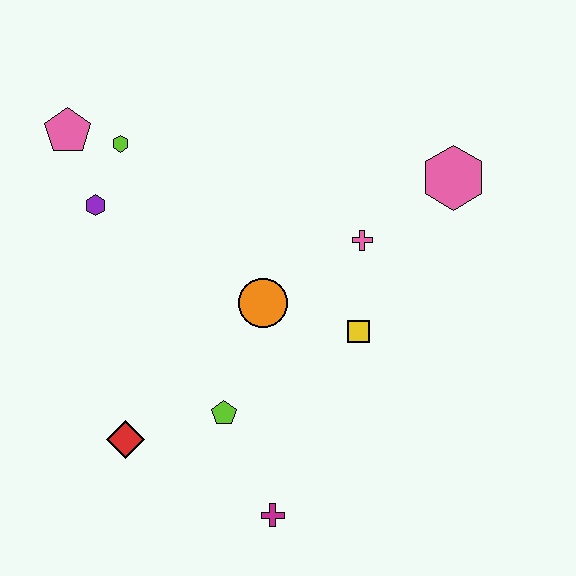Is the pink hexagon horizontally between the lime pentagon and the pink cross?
No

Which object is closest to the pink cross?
The yellow square is closest to the pink cross.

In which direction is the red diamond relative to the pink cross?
The red diamond is to the left of the pink cross.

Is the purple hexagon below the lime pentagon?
No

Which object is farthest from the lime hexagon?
The magenta cross is farthest from the lime hexagon.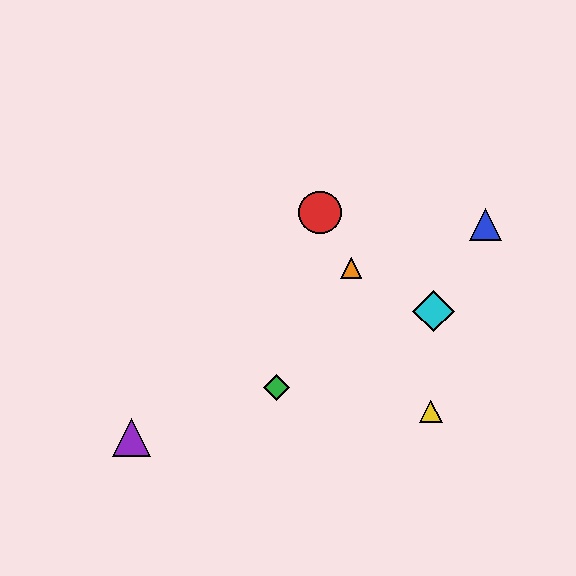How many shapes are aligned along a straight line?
3 shapes (the red circle, the yellow triangle, the orange triangle) are aligned along a straight line.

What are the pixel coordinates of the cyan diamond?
The cyan diamond is at (434, 311).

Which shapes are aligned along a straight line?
The red circle, the yellow triangle, the orange triangle are aligned along a straight line.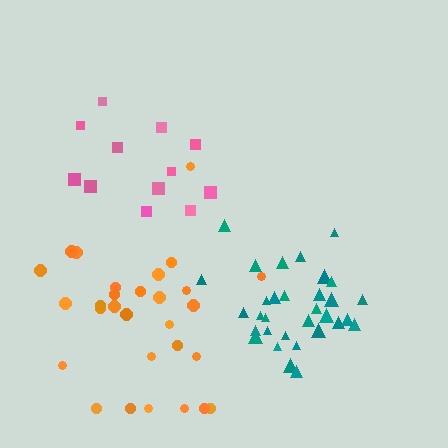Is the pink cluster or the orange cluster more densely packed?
Orange.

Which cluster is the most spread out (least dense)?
Pink.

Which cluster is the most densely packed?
Teal.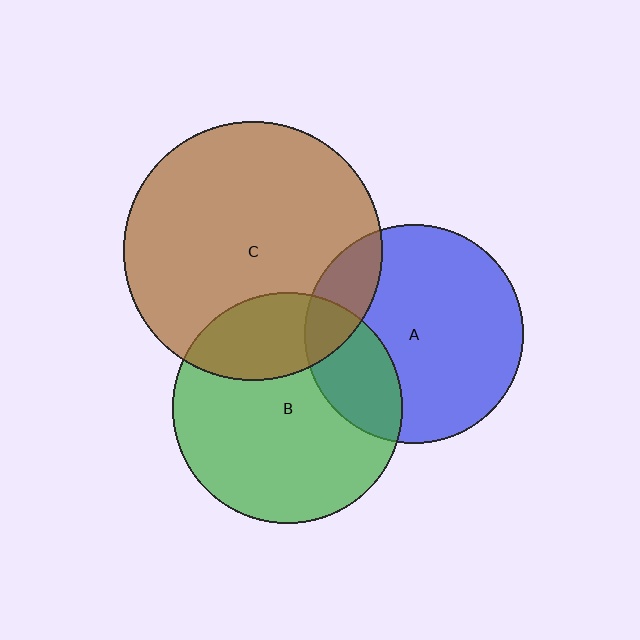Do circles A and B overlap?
Yes.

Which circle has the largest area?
Circle C (brown).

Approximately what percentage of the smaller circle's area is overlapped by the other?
Approximately 25%.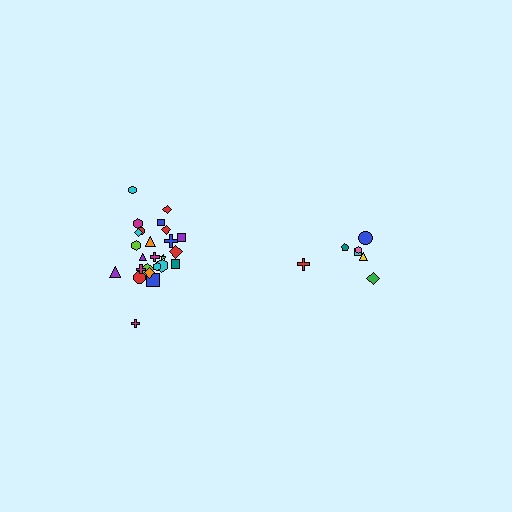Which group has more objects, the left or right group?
The left group.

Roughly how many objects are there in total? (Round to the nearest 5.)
Roughly 30 objects in total.